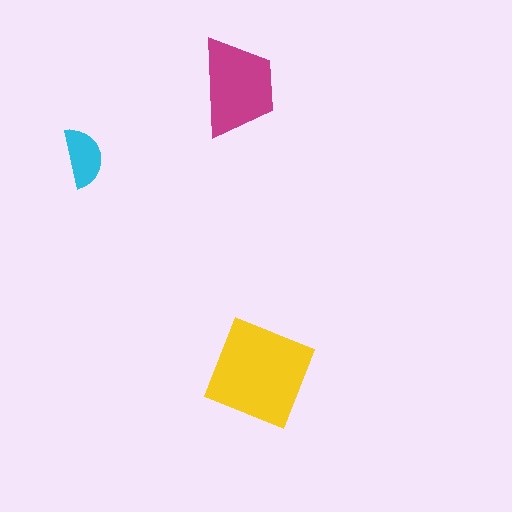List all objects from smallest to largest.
The cyan semicircle, the magenta trapezoid, the yellow diamond.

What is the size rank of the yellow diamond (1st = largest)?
1st.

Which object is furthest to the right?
The yellow diamond is rightmost.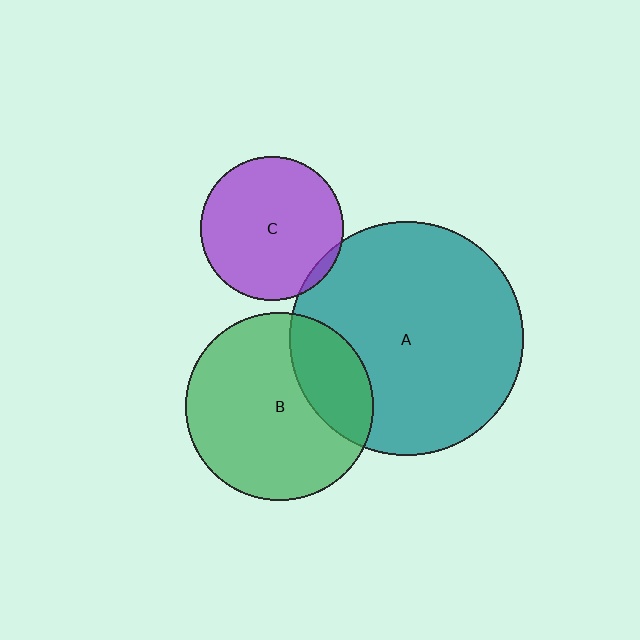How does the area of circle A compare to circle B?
Approximately 1.6 times.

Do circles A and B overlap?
Yes.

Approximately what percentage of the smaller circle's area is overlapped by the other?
Approximately 25%.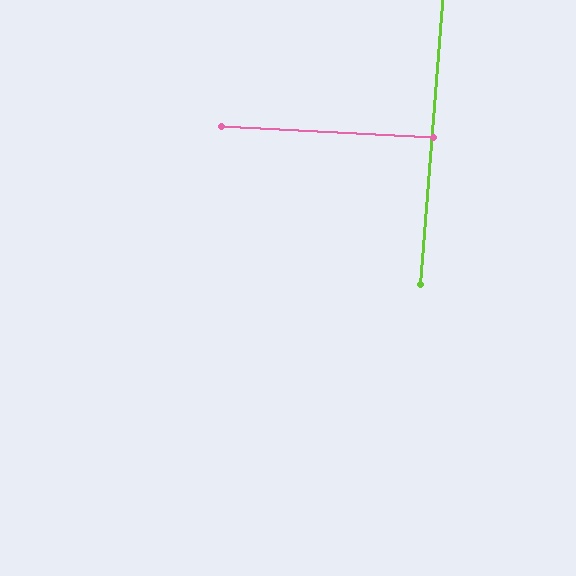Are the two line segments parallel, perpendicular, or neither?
Perpendicular — they meet at approximately 88°.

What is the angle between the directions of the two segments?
Approximately 88 degrees.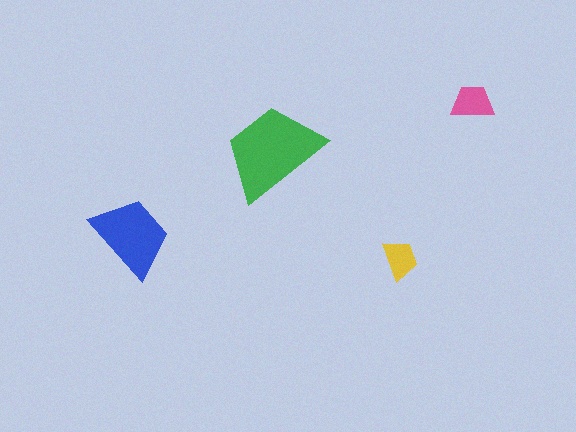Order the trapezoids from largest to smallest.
the green one, the blue one, the pink one, the yellow one.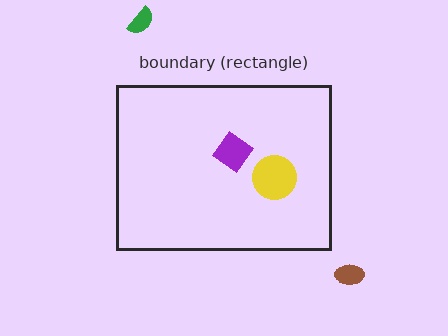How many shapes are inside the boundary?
2 inside, 2 outside.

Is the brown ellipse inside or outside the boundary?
Outside.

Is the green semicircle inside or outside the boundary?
Outside.